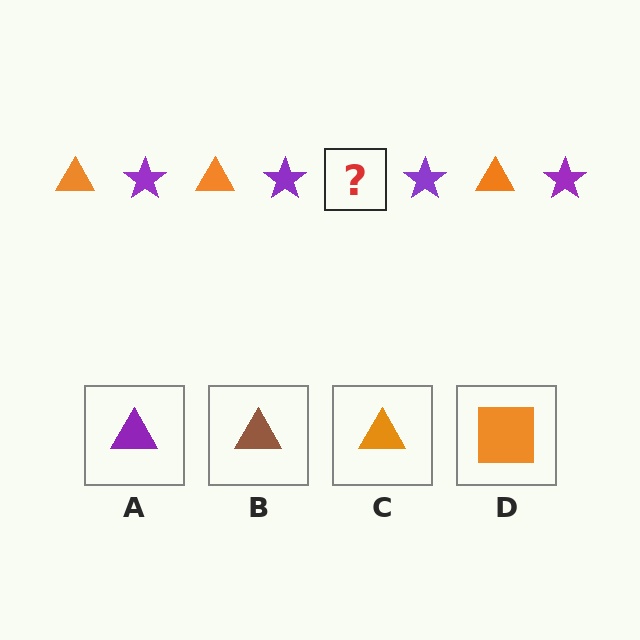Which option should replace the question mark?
Option C.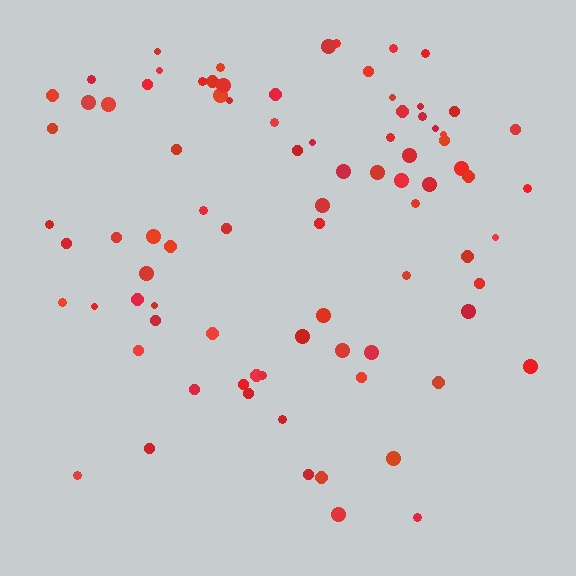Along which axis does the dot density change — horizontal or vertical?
Vertical.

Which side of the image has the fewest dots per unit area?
The bottom.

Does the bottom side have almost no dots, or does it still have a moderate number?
Still a moderate number, just noticeably fewer than the top.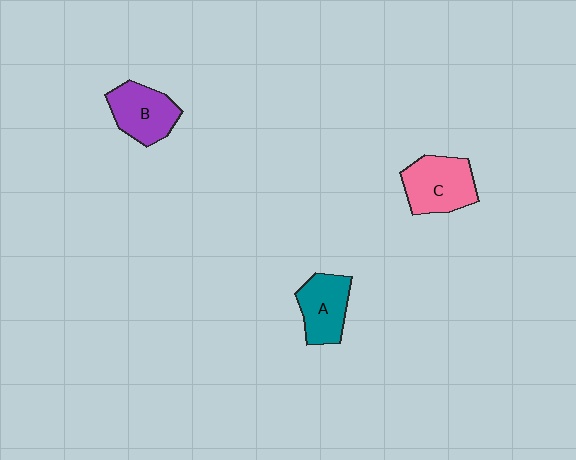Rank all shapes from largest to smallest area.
From largest to smallest: C (pink), B (purple), A (teal).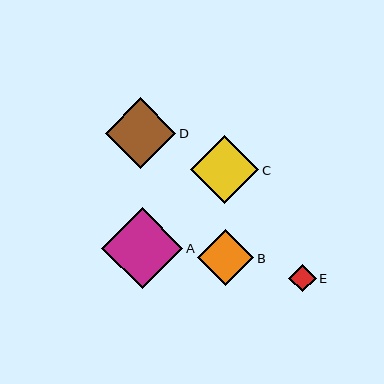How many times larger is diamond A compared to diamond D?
Diamond A is approximately 1.1 times the size of diamond D.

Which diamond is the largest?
Diamond A is the largest with a size of approximately 81 pixels.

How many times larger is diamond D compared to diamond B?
Diamond D is approximately 1.3 times the size of diamond B.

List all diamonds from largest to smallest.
From largest to smallest: A, D, C, B, E.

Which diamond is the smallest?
Diamond E is the smallest with a size of approximately 27 pixels.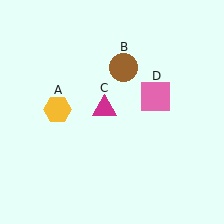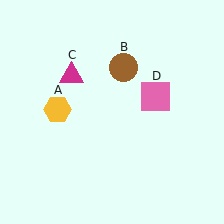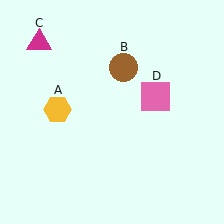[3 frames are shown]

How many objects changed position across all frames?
1 object changed position: magenta triangle (object C).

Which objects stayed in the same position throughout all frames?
Yellow hexagon (object A) and brown circle (object B) and pink square (object D) remained stationary.